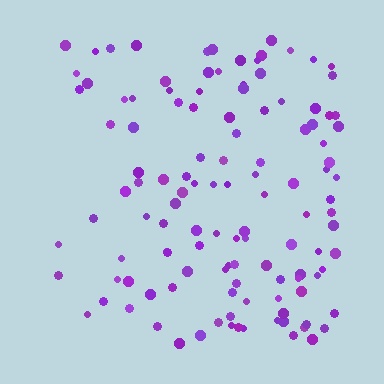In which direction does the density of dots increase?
From left to right, with the right side densest.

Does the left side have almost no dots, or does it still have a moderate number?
Still a moderate number, just noticeably fewer than the right.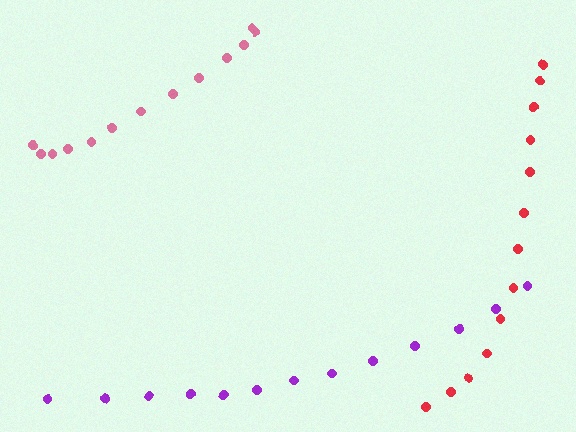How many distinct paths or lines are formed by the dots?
There are 3 distinct paths.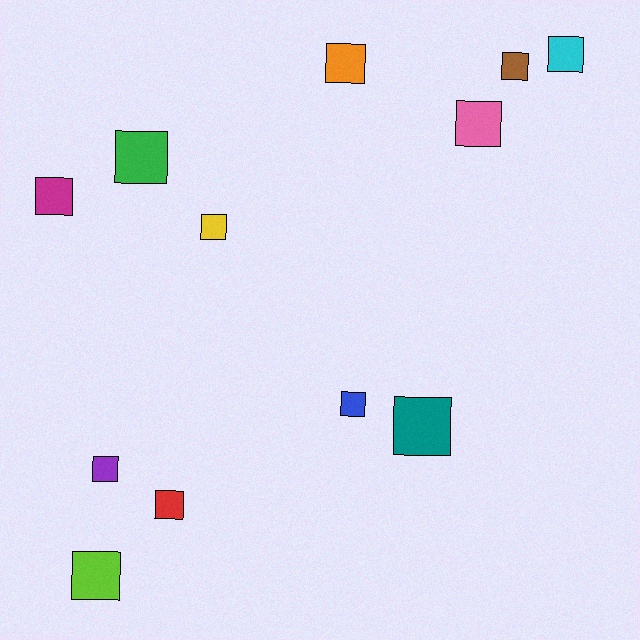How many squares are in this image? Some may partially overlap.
There are 12 squares.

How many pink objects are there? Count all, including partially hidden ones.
There is 1 pink object.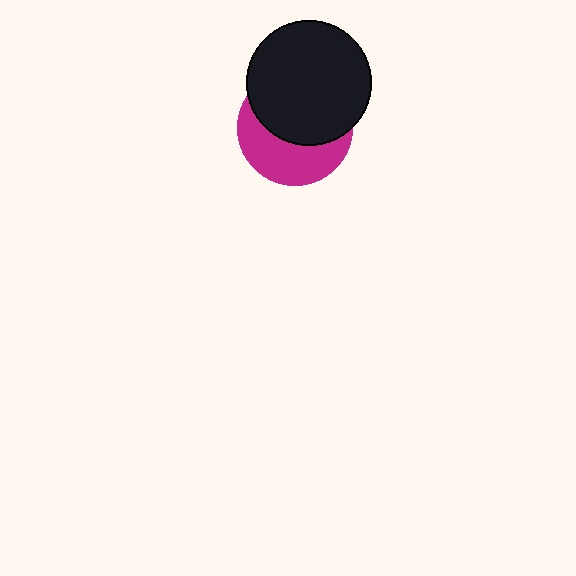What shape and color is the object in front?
The object in front is a black circle.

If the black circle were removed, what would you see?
You would see the complete magenta circle.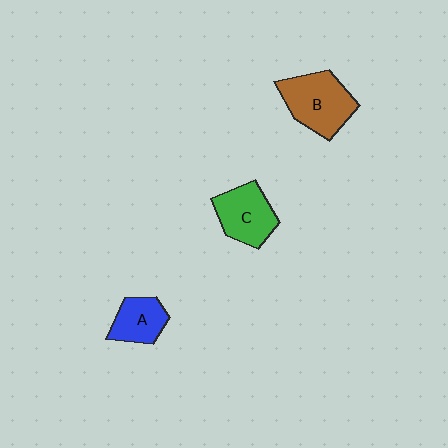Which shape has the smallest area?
Shape A (blue).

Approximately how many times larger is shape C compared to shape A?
Approximately 1.3 times.